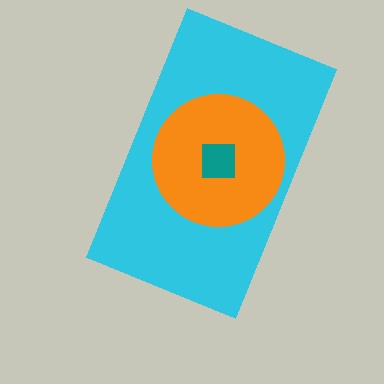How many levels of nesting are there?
3.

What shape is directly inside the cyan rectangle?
The orange circle.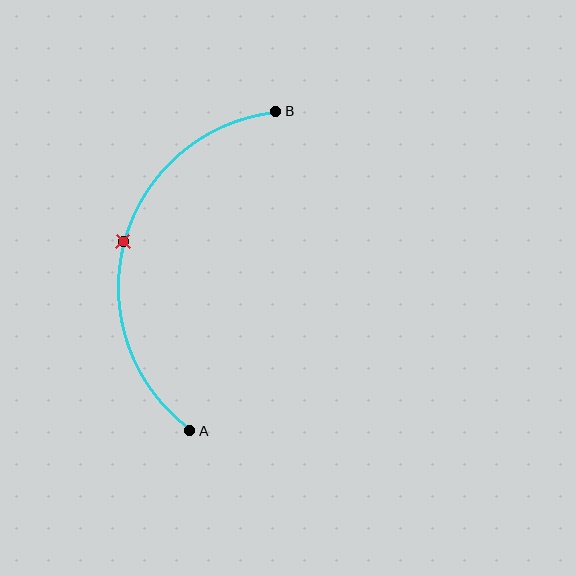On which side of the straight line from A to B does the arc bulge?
The arc bulges to the left of the straight line connecting A and B.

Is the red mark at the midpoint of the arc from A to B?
Yes. The red mark lies on the arc at equal arc-length from both A and B — it is the arc midpoint.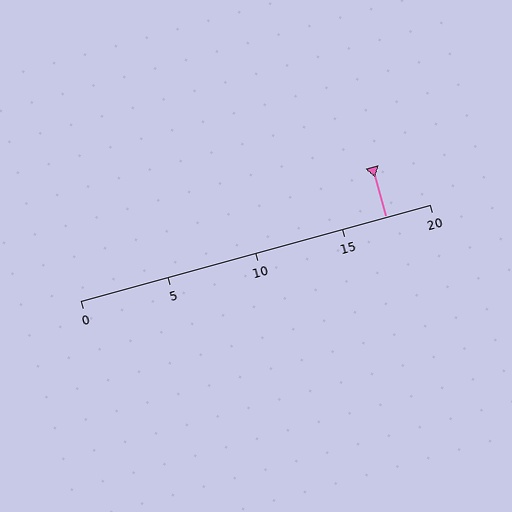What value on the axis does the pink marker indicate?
The marker indicates approximately 17.5.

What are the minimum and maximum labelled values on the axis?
The axis runs from 0 to 20.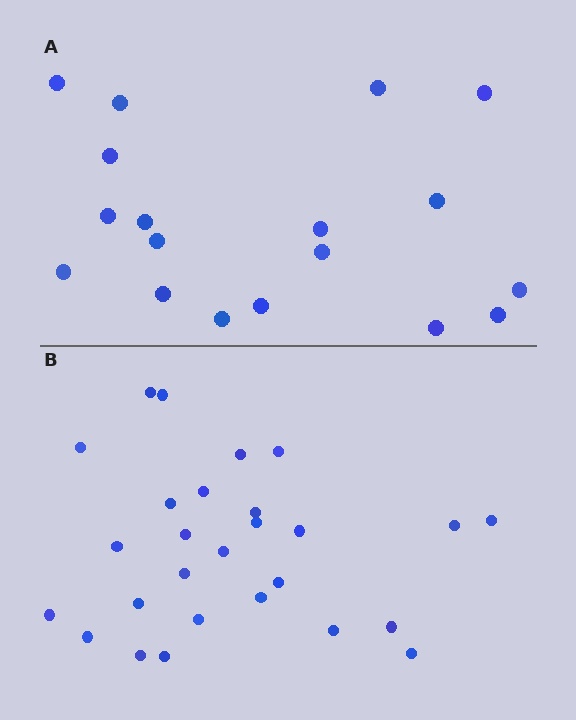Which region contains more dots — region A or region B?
Region B (the bottom region) has more dots.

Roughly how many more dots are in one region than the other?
Region B has roughly 8 or so more dots than region A.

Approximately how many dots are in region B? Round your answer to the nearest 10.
About 30 dots. (The exact count is 27, which rounds to 30.)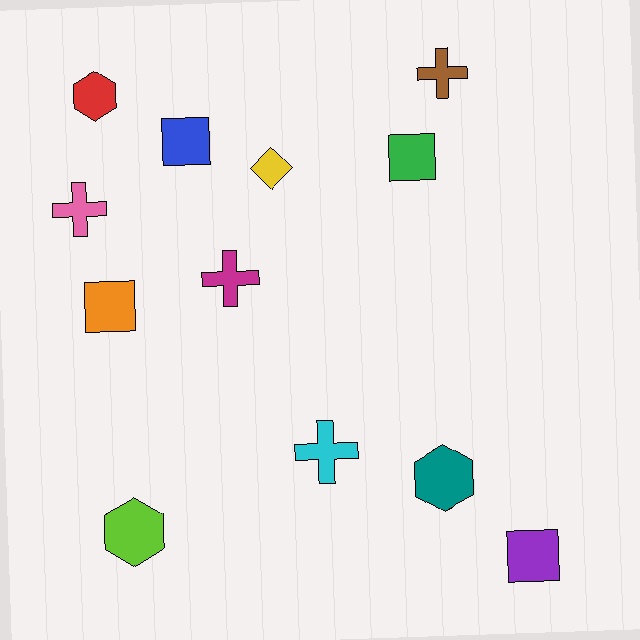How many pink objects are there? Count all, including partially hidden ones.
There is 1 pink object.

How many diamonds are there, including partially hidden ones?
There is 1 diamond.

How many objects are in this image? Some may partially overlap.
There are 12 objects.